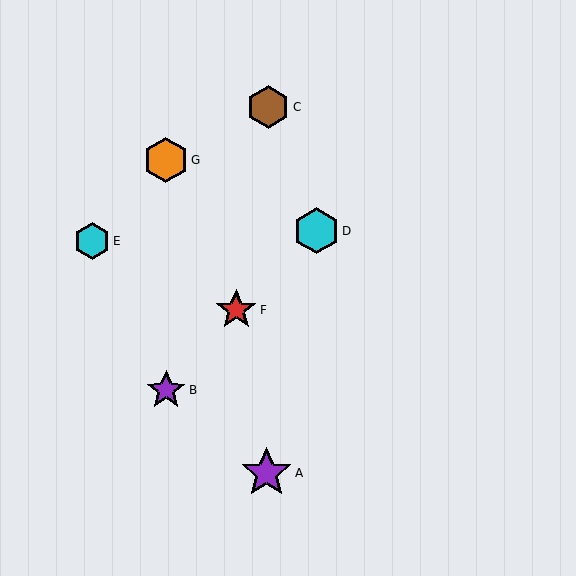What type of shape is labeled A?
Shape A is a purple star.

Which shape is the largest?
The purple star (labeled A) is the largest.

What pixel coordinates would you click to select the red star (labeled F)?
Click at (236, 310) to select the red star F.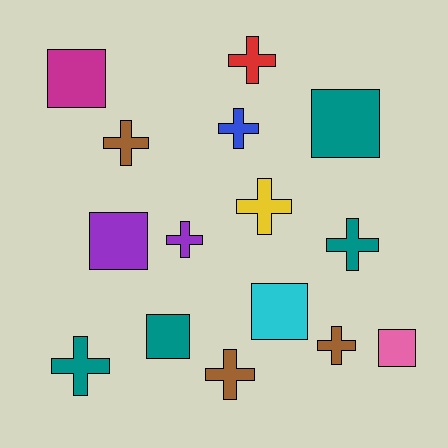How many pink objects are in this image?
There is 1 pink object.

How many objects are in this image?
There are 15 objects.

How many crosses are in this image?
There are 9 crosses.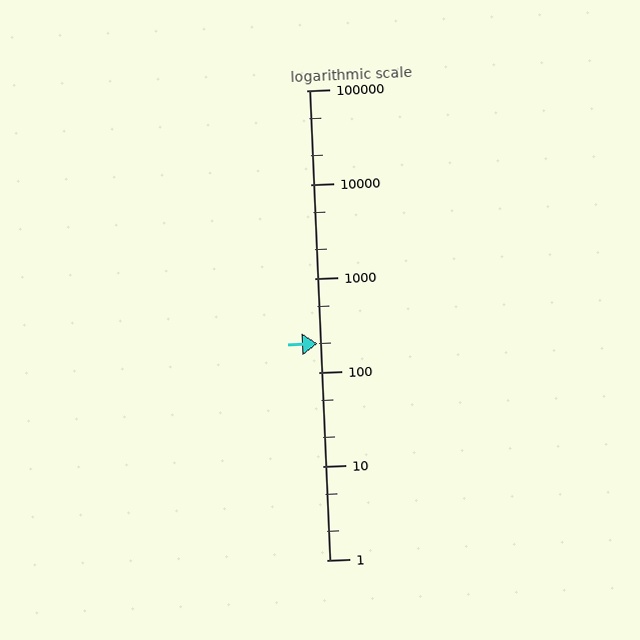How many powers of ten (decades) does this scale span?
The scale spans 5 decades, from 1 to 100000.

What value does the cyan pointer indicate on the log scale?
The pointer indicates approximately 200.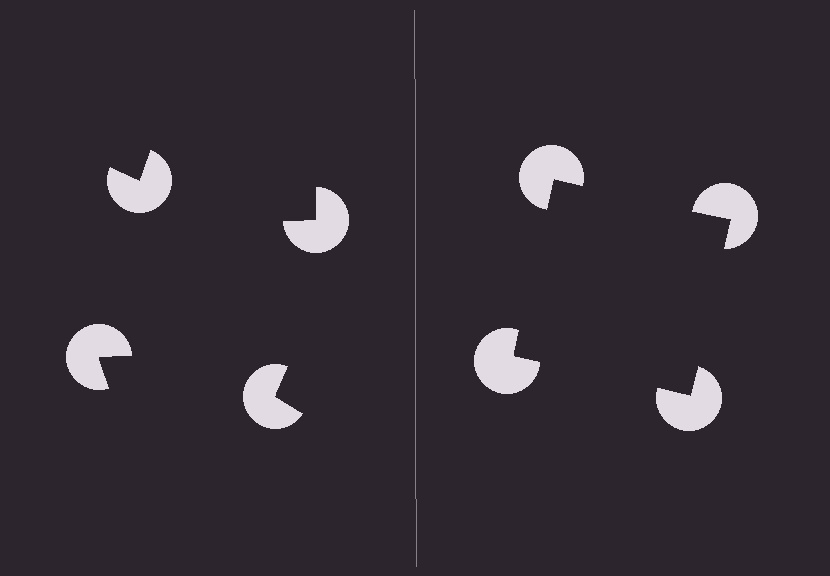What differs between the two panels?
The pac-man discs are positioned identically on both sides; only the wedge orientations differ. On the right they align to a square; on the left they are misaligned.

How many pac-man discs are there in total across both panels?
8 — 4 on each side.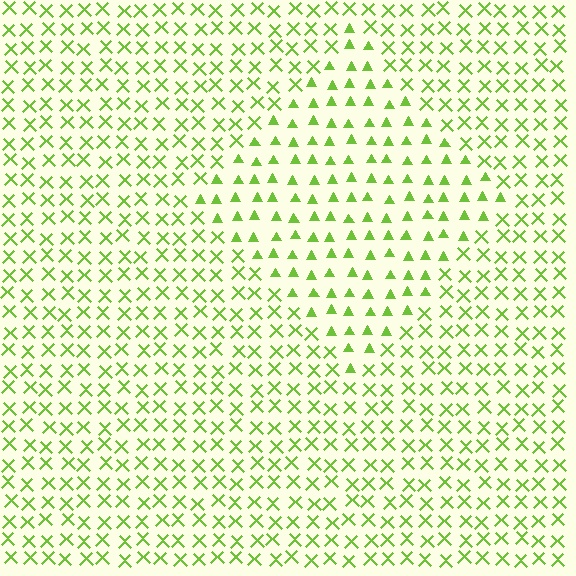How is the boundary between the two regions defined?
The boundary is defined by a change in element shape: triangles inside vs. X marks outside. All elements share the same color and spacing.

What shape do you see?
I see a diamond.